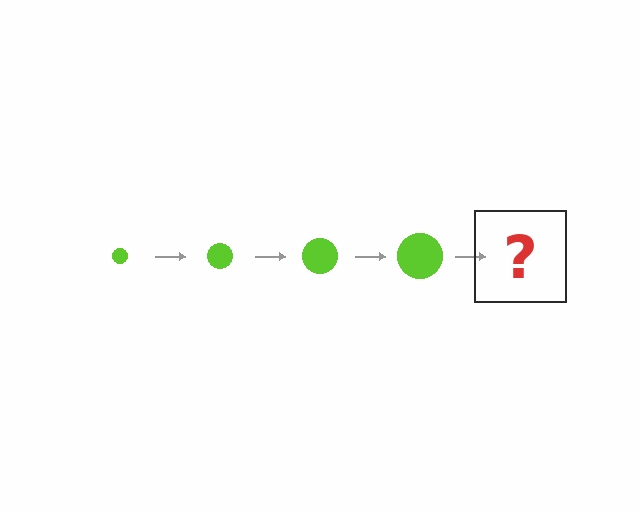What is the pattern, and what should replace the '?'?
The pattern is that the circle gets progressively larger each step. The '?' should be a lime circle, larger than the previous one.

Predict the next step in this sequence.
The next step is a lime circle, larger than the previous one.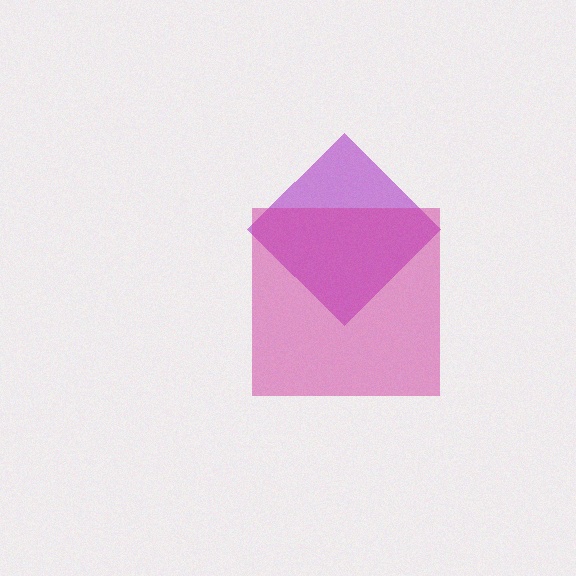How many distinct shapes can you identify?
There are 2 distinct shapes: a purple diamond, a magenta square.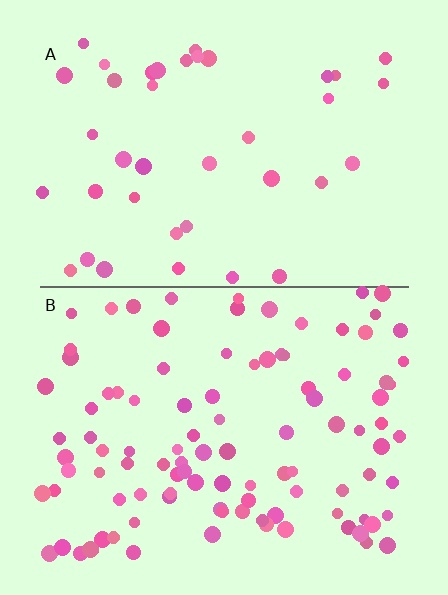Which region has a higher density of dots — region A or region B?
B (the bottom).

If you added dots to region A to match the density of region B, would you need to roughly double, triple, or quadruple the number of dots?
Approximately triple.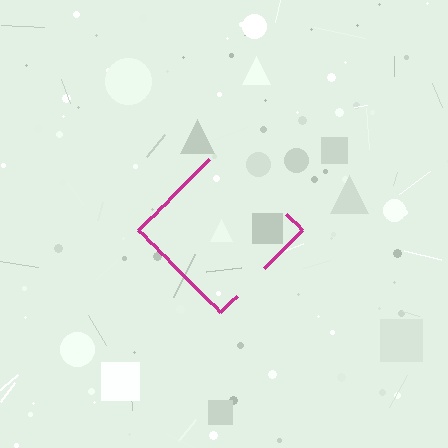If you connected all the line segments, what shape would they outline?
They would outline a diamond.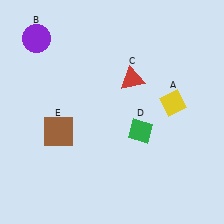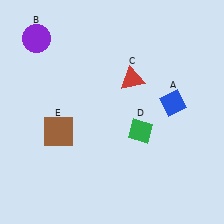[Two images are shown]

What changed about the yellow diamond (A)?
In Image 1, A is yellow. In Image 2, it changed to blue.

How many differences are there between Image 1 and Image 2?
There is 1 difference between the two images.